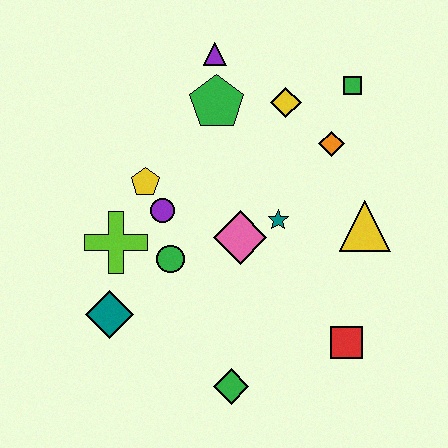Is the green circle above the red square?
Yes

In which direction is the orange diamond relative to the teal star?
The orange diamond is above the teal star.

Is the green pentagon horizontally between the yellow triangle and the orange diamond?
No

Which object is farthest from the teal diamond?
The green square is farthest from the teal diamond.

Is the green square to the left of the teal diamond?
No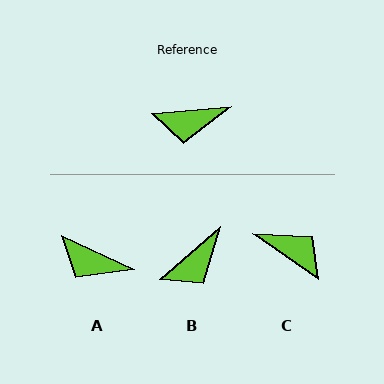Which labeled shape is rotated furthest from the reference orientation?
C, about 140 degrees away.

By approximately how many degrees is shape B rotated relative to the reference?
Approximately 36 degrees counter-clockwise.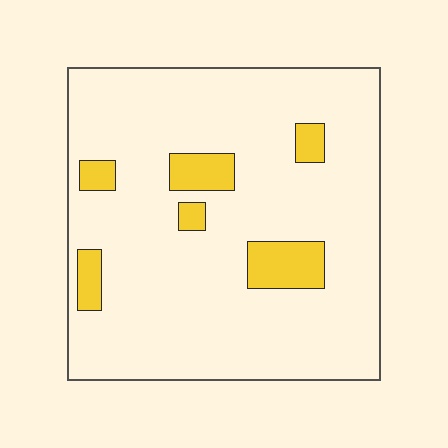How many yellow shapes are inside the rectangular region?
6.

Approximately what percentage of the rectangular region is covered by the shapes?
Approximately 10%.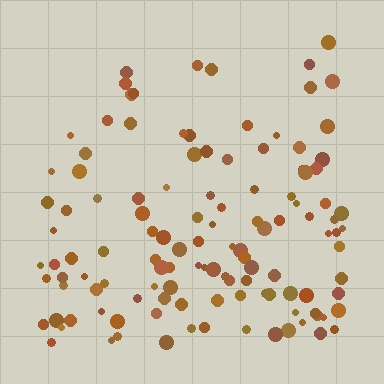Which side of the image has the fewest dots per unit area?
The top.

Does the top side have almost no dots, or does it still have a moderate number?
Still a moderate number, just noticeably fewer than the bottom.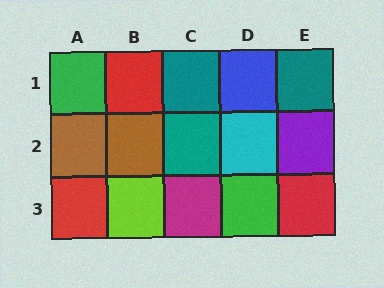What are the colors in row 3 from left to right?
Red, lime, magenta, green, red.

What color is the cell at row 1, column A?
Green.